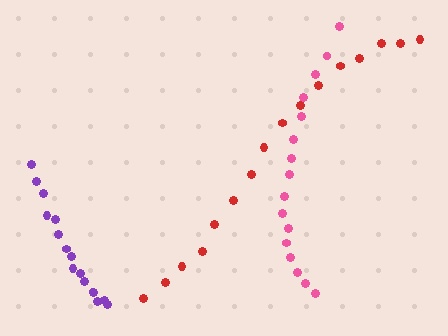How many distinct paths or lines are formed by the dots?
There are 3 distinct paths.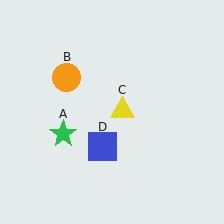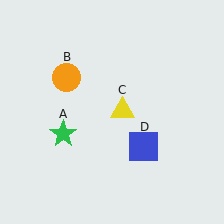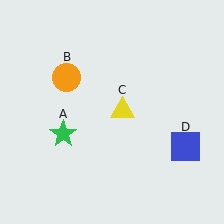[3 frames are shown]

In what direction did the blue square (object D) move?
The blue square (object D) moved right.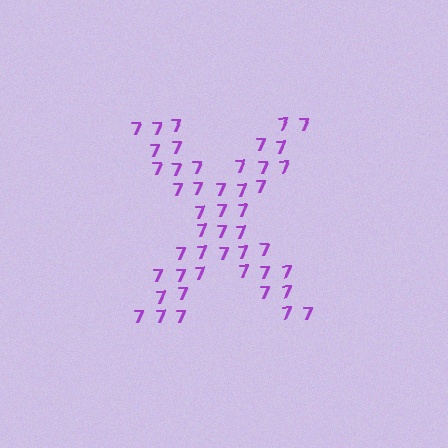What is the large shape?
The large shape is the letter X.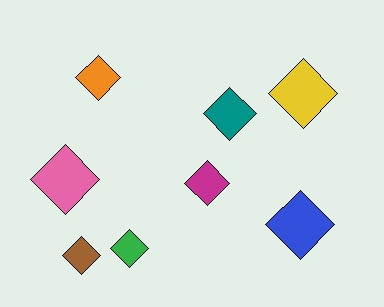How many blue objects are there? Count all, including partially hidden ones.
There is 1 blue object.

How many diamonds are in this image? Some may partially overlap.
There are 8 diamonds.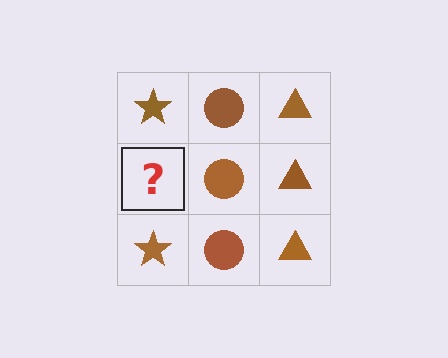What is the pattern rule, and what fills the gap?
The rule is that each column has a consistent shape. The gap should be filled with a brown star.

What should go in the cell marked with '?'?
The missing cell should contain a brown star.